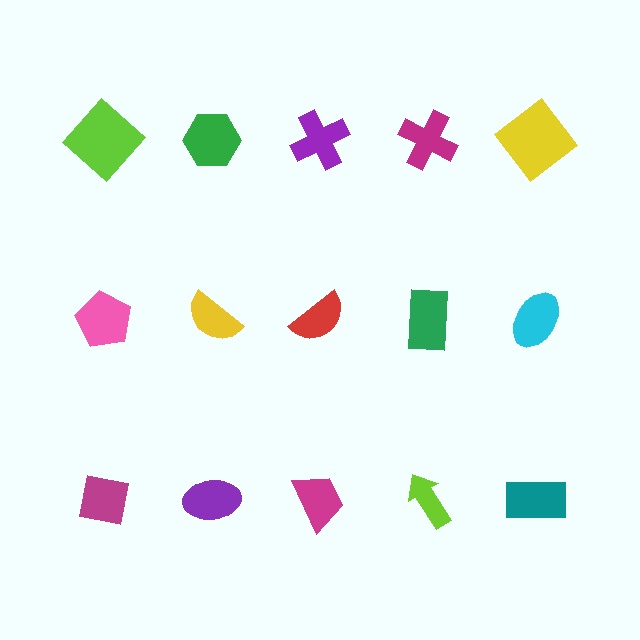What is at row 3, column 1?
A magenta square.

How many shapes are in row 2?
5 shapes.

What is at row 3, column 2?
A purple ellipse.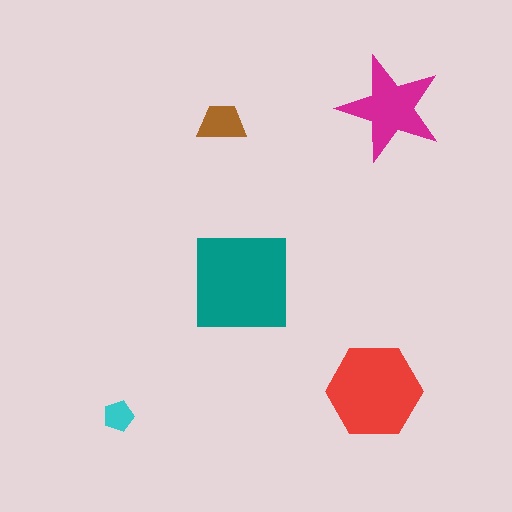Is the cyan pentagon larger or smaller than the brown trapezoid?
Smaller.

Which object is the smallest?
The cyan pentagon.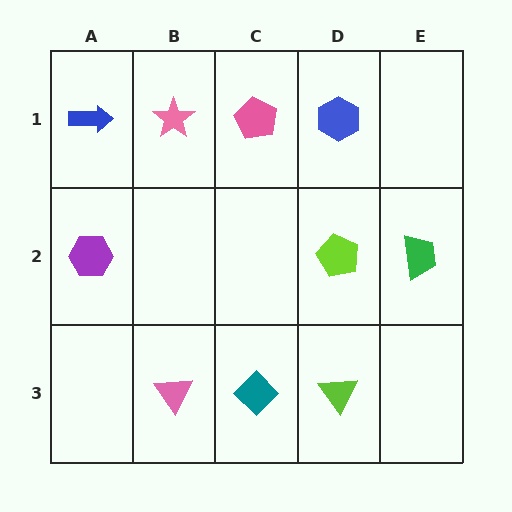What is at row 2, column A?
A purple hexagon.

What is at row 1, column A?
A blue arrow.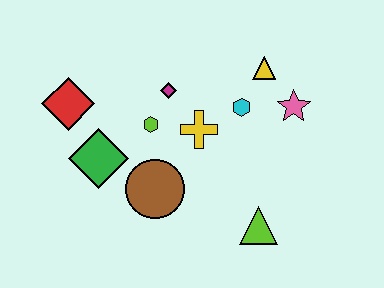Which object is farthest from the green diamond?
The pink star is farthest from the green diamond.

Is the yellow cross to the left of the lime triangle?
Yes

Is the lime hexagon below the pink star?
Yes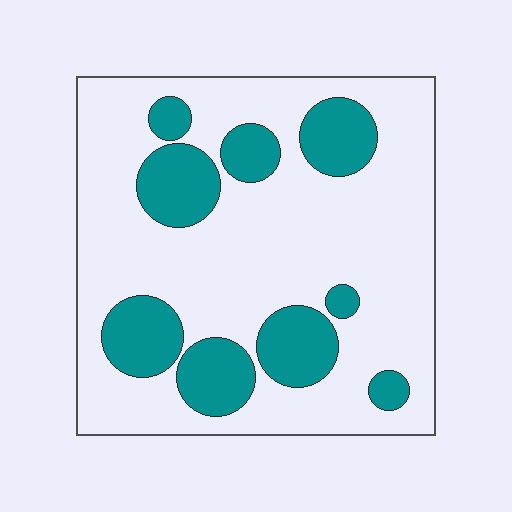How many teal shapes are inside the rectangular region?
9.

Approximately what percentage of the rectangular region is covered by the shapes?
Approximately 25%.